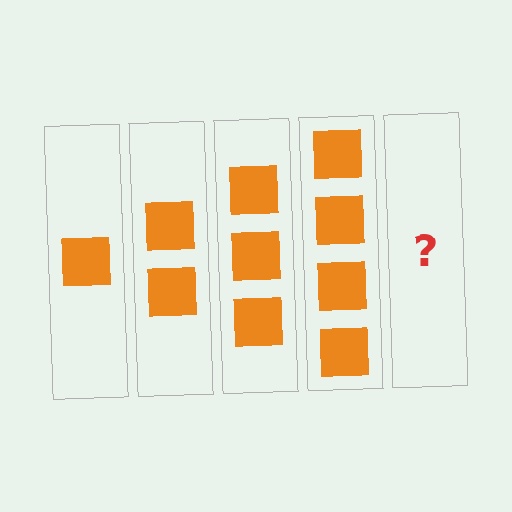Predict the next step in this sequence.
The next step is 5 squares.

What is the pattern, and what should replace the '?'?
The pattern is that each step adds one more square. The '?' should be 5 squares.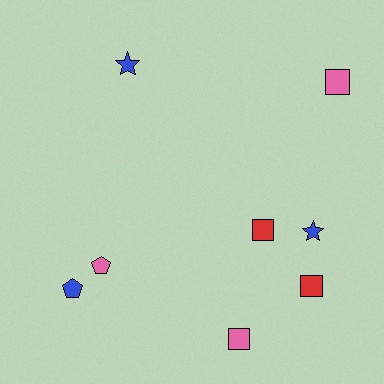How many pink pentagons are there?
There is 1 pink pentagon.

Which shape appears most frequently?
Square, with 4 objects.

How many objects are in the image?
There are 8 objects.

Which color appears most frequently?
Blue, with 3 objects.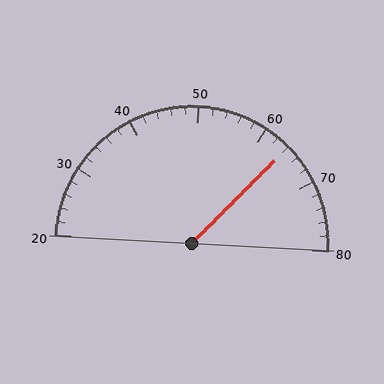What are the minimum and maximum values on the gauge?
The gauge ranges from 20 to 80.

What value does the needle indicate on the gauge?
The needle indicates approximately 64.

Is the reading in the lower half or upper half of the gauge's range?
The reading is in the upper half of the range (20 to 80).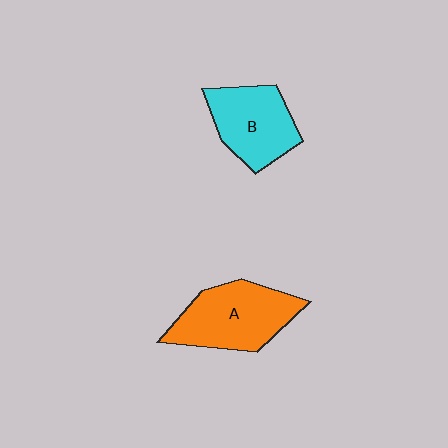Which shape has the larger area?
Shape A (orange).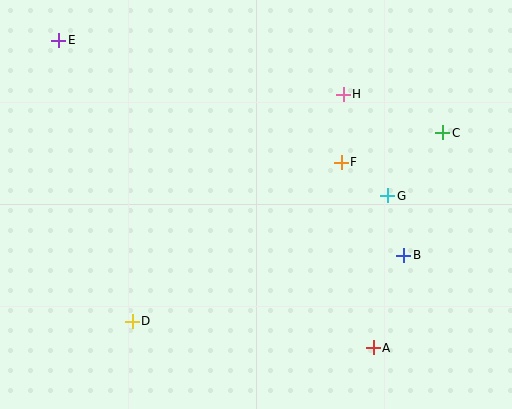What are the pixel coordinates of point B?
Point B is at (404, 255).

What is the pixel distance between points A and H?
The distance between A and H is 256 pixels.